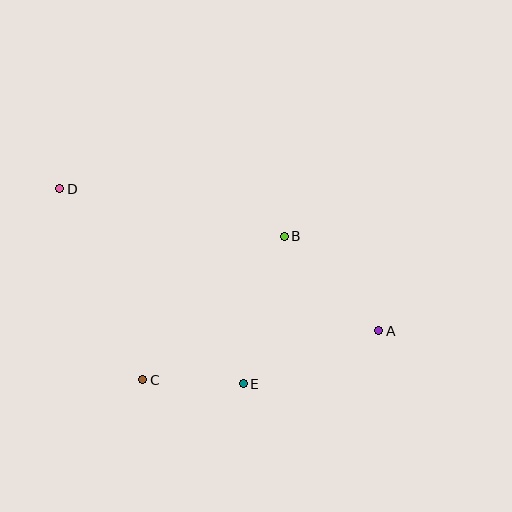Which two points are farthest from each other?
Points A and D are farthest from each other.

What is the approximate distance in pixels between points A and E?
The distance between A and E is approximately 145 pixels.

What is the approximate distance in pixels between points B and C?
The distance between B and C is approximately 201 pixels.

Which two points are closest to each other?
Points C and E are closest to each other.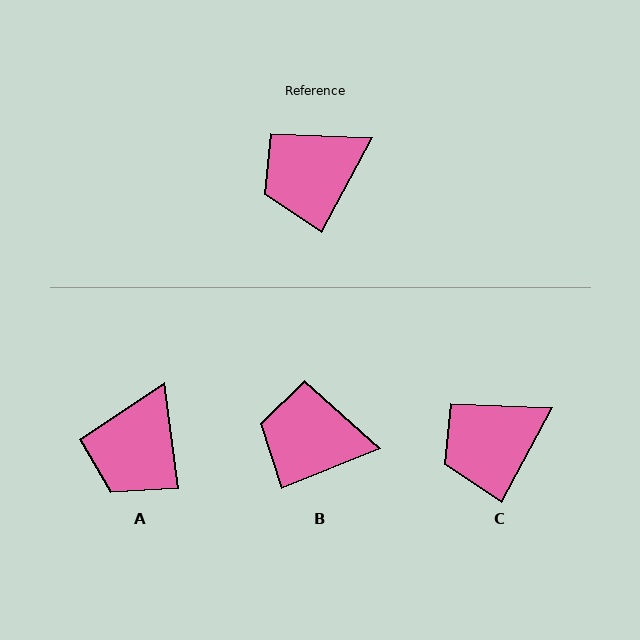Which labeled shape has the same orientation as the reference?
C.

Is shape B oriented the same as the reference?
No, it is off by about 40 degrees.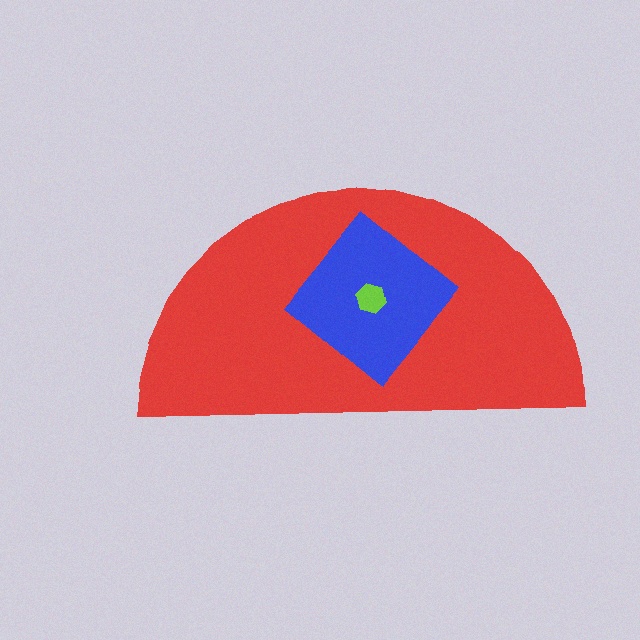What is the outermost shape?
The red semicircle.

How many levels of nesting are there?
3.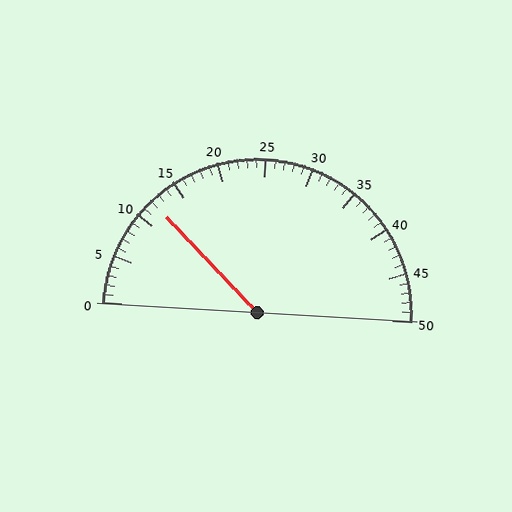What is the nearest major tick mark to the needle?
The nearest major tick mark is 10.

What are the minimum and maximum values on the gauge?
The gauge ranges from 0 to 50.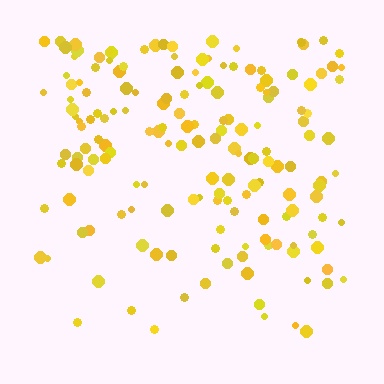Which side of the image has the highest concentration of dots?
The top.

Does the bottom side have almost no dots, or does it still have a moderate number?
Still a moderate number, just noticeably fewer than the top.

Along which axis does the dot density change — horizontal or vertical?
Vertical.